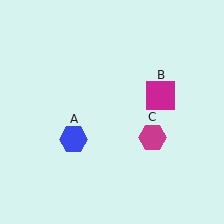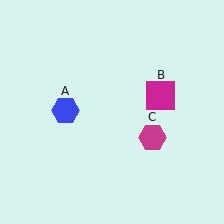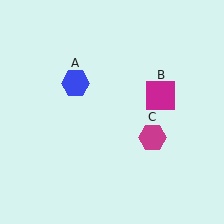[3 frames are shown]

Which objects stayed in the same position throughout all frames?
Magenta square (object B) and magenta hexagon (object C) remained stationary.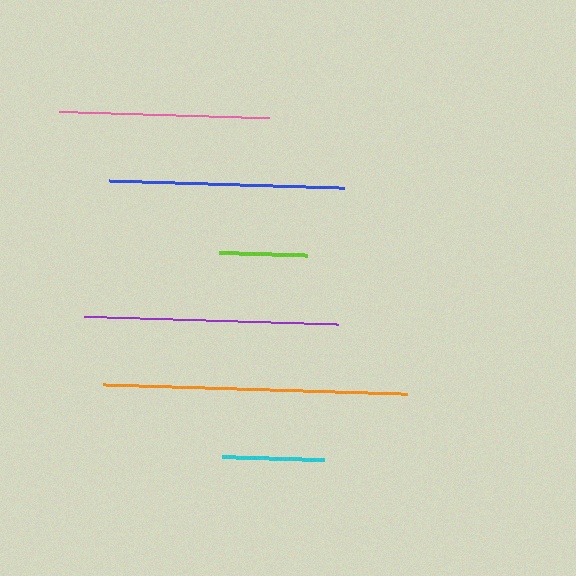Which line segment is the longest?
The orange line is the longest at approximately 304 pixels.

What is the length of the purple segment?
The purple segment is approximately 254 pixels long.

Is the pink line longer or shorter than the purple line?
The purple line is longer than the pink line.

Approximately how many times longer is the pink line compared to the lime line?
The pink line is approximately 2.4 times the length of the lime line.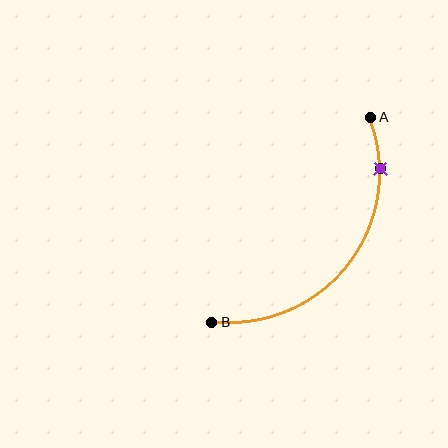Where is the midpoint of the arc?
The arc midpoint is the point on the curve farthest from the straight line joining A and B. It sits below and to the right of that line.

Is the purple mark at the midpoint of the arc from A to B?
No. The purple mark lies on the arc but is closer to endpoint A. The arc midpoint would be at the point on the curve equidistant along the arc from both A and B.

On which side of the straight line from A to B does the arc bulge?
The arc bulges below and to the right of the straight line connecting A and B.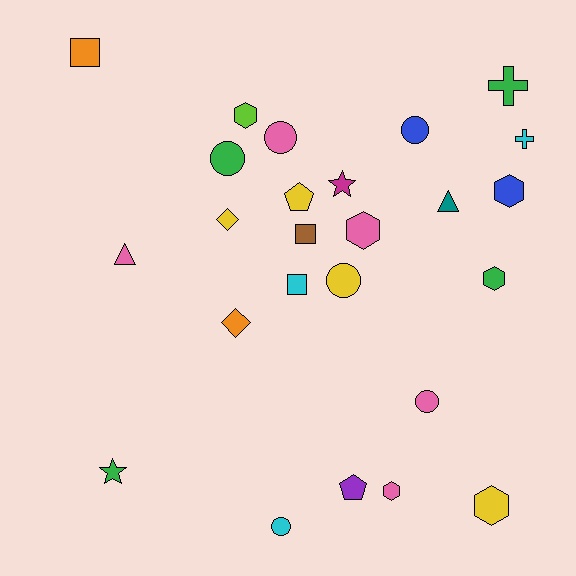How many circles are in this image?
There are 6 circles.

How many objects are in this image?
There are 25 objects.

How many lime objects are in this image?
There is 1 lime object.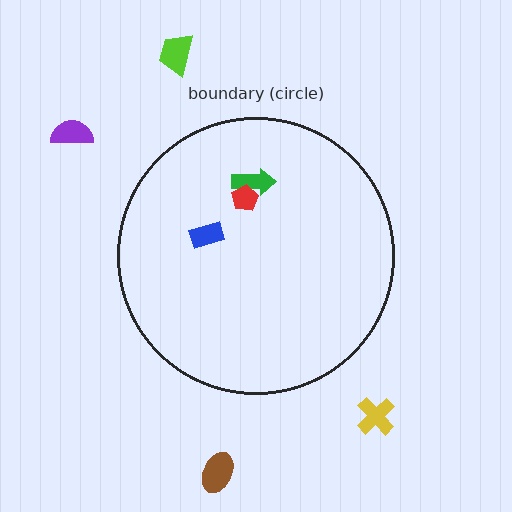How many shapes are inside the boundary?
3 inside, 4 outside.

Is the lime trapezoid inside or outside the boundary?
Outside.